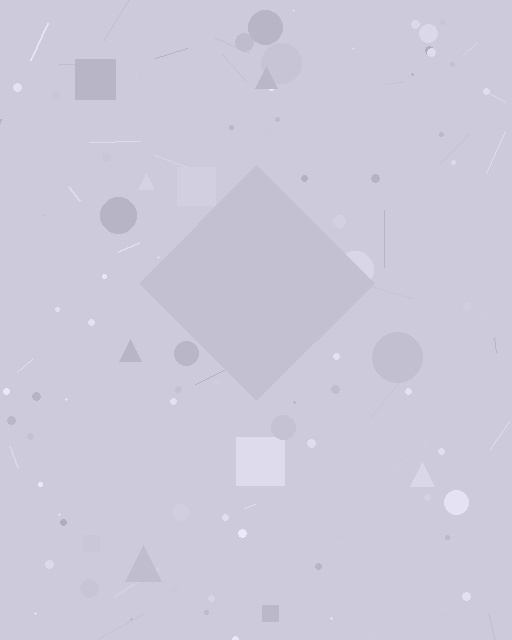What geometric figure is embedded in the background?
A diamond is embedded in the background.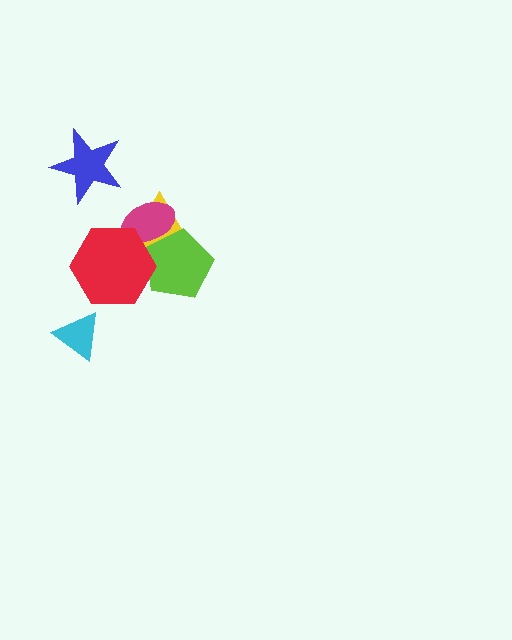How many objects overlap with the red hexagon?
3 objects overlap with the red hexagon.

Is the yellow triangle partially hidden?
Yes, it is partially covered by another shape.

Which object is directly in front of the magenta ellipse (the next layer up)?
The lime pentagon is directly in front of the magenta ellipse.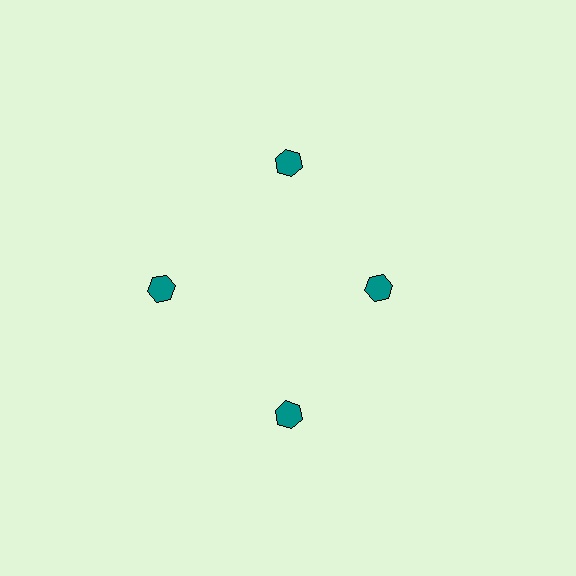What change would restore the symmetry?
The symmetry would be restored by moving it outward, back onto the ring so that all 4 hexagons sit at equal angles and equal distance from the center.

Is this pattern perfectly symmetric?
No. The 4 teal hexagons are arranged in a ring, but one element near the 3 o'clock position is pulled inward toward the center, breaking the 4-fold rotational symmetry.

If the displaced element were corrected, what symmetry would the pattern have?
It would have 4-fold rotational symmetry — the pattern would map onto itself every 90 degrees.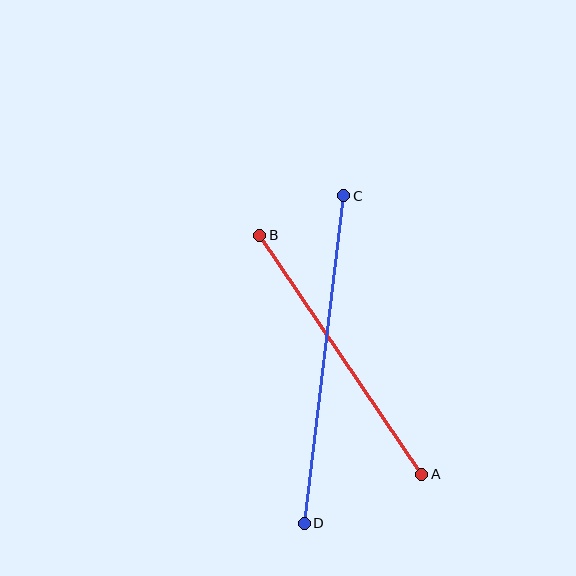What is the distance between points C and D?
The distance is approximately 330 pixels.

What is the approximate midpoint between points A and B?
The midpoint is at approximately (341, 355) pixels.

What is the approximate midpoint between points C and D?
The midpoint is at approximately (324, 360) pixels.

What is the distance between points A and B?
The distance is approximately 289 pixels.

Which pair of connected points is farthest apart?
Points C and D are farthest apart.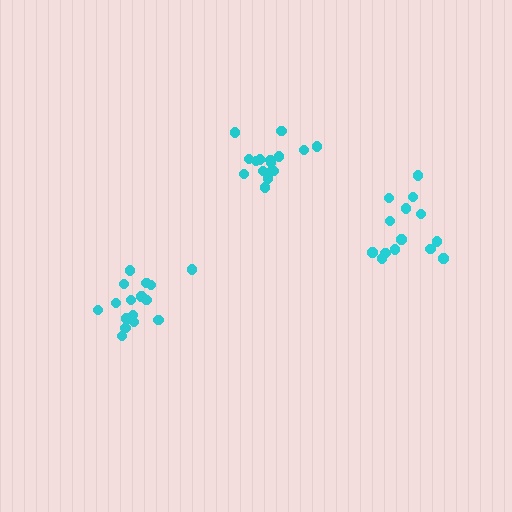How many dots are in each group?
Group 1: 16 dots, Group 2: 14 dots, Group 3: 16 dots (46 total).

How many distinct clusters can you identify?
There are 3 distinct clusters.